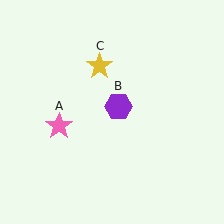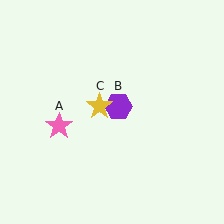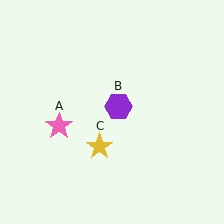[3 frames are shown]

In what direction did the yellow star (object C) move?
The yellow star (object C) moved down.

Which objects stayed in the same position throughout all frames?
Pink star (object A) and purple hexagon (object B) remained stationary.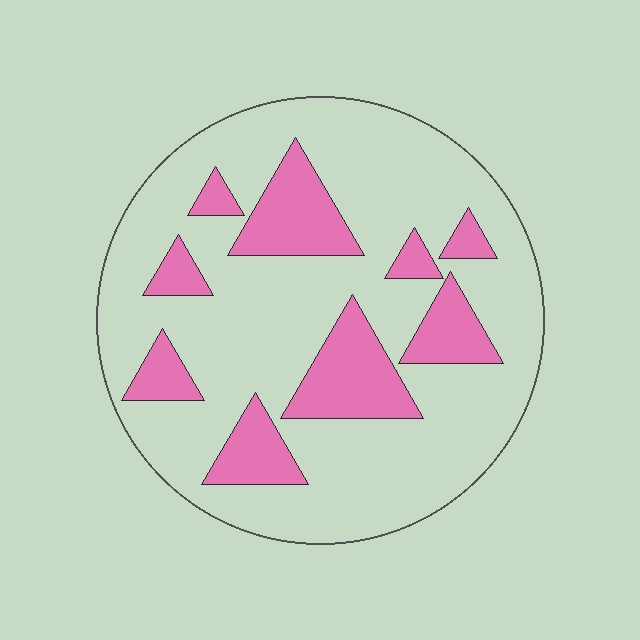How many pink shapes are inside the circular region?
9.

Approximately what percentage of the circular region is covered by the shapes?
Approximately 25%.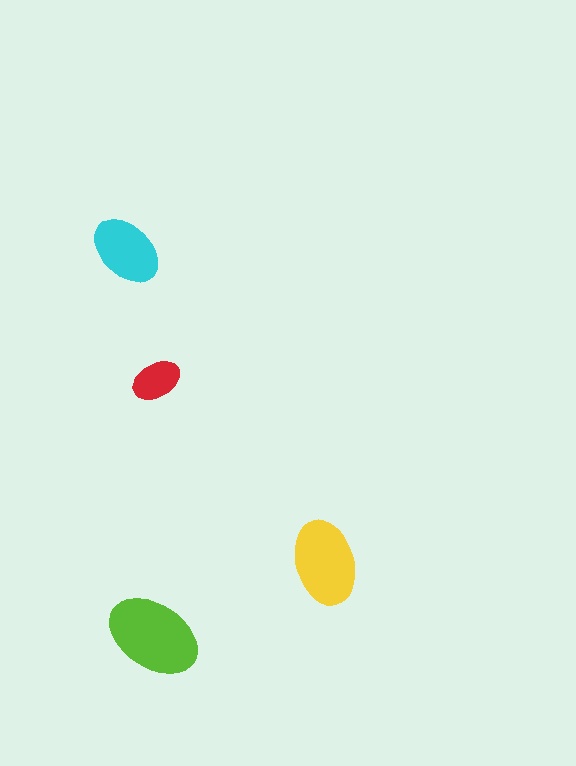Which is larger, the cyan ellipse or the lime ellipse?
The lime one.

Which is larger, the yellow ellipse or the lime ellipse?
The lime one.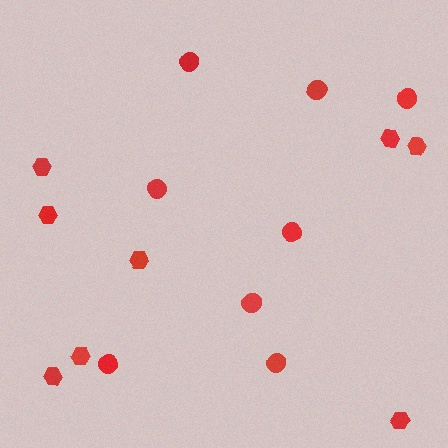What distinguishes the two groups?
There are 2 groups: one group of hexagons (8) and one group of circles (8).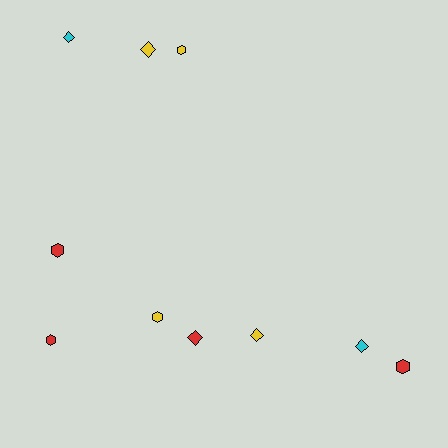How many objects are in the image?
There are 10 objects.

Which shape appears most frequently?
Diamond, with 5 objects.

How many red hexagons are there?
There are 3 red hexagons.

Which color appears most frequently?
Red, with 4 objects.